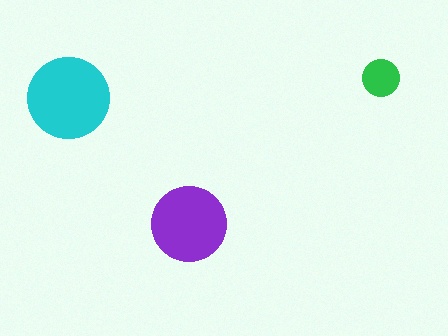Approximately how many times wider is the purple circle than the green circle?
About 2 times wider.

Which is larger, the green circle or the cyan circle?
The cyan one.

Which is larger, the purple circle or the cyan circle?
The cyan one.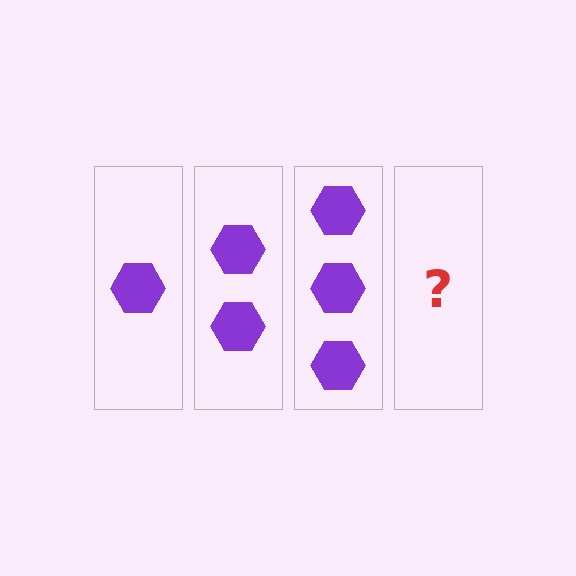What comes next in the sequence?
The next element should be 4 hexagons.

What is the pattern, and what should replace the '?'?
The pattern is that each step adds one more hexagon. The '?' should be 4 hexagons.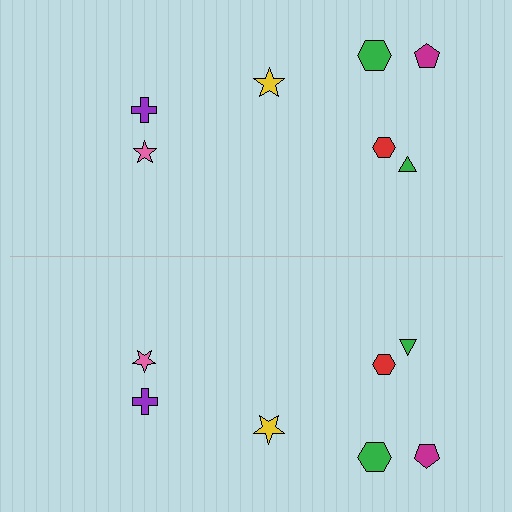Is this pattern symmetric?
Yes, this pattern has bilateral (reflection) symmetry.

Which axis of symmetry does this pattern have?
The pattern has a horizontal axis of symmetry running through the center of the image.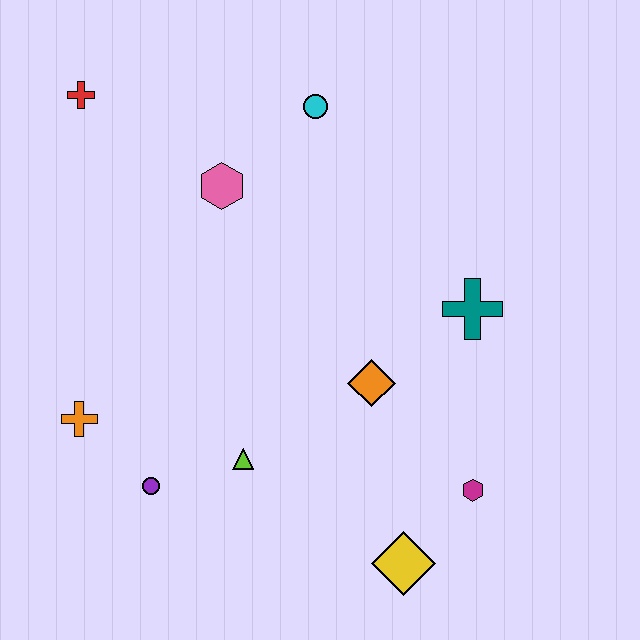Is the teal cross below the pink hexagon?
Yes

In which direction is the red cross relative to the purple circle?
The red cross is above the purple circle.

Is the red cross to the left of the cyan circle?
Yes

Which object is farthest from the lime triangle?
The red cross is farthest from the lime triangle.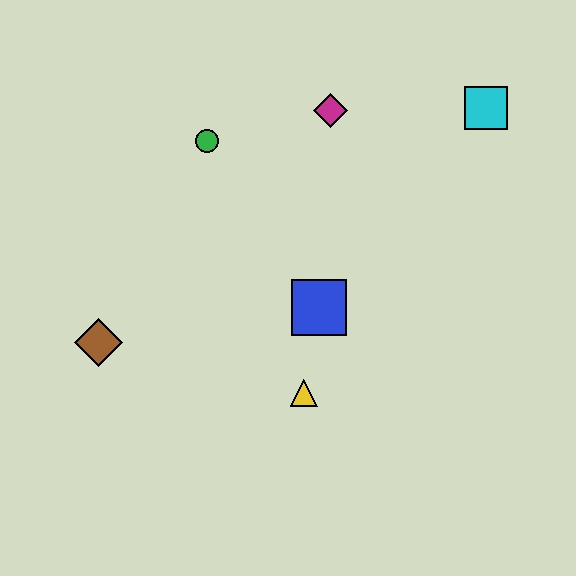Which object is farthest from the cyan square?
The brown diamond is farthest from the cyan square.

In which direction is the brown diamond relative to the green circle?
The brown diamond is below the green circle.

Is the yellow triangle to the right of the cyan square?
No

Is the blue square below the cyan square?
Yes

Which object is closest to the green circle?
The magenta diamond is closest to the green circle.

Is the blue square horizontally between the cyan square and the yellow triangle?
Yes